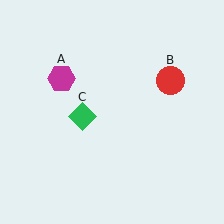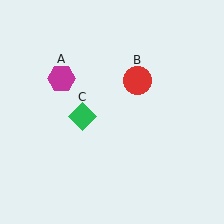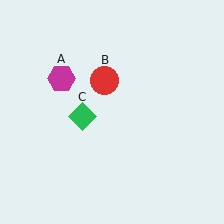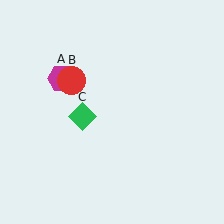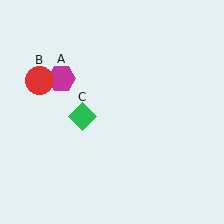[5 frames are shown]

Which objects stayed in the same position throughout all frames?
Magenta hexagon (object A) and green diamond (object C) remained stationary.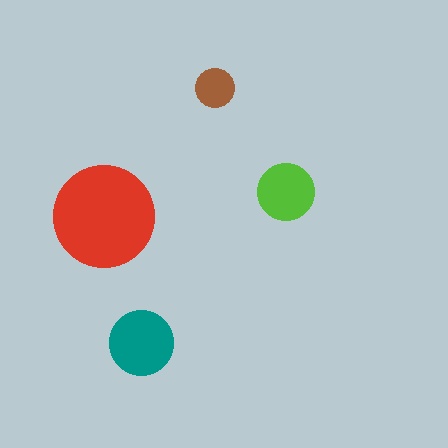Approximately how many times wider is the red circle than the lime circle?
About 2 times wider.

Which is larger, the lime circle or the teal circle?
The teal one.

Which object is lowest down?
The teal circle is bottommost.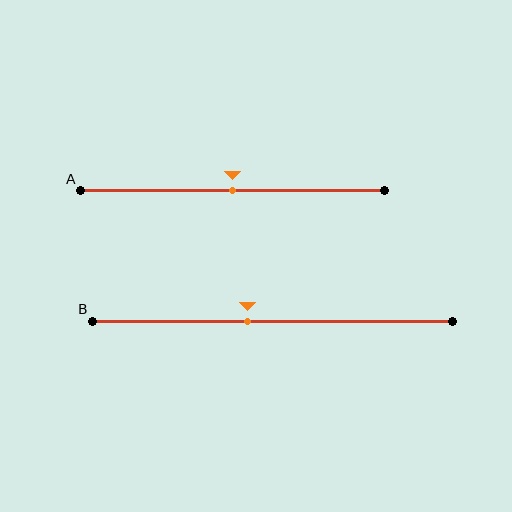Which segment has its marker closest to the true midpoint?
Segment A has its marker closest to the true midpoint.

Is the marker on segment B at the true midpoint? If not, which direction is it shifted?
No, the marker on segment B is shifted to the left by about 7% of the segment length.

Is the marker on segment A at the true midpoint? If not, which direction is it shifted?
Yes, the marker on segment A is at the true midpoint.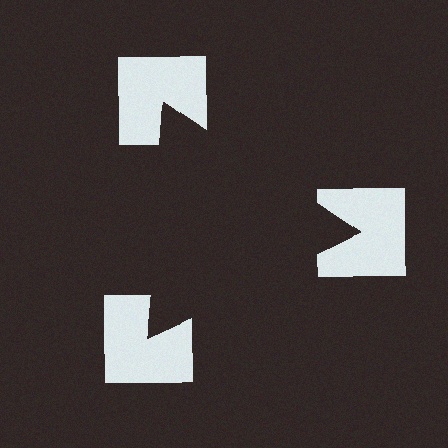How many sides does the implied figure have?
3 sides.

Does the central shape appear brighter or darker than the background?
It typically appears slightly darker than the background, even though no actual brightness change is drawn.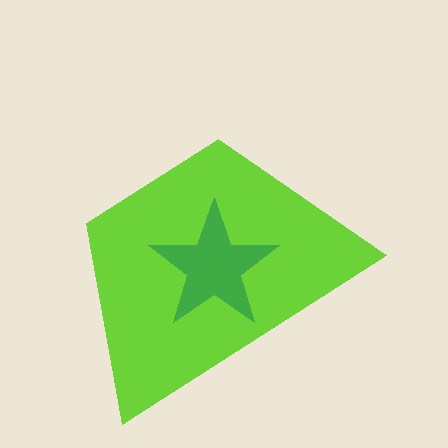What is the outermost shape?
The lime trapezoid.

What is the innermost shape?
The green star.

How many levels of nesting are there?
2.